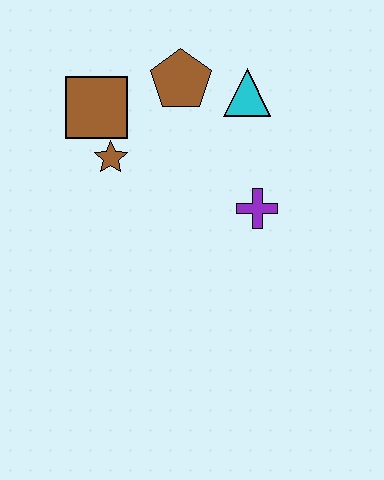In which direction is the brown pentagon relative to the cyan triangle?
The brown pentagon is to the left of the cyan triangle.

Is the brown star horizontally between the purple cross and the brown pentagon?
No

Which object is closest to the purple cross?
The cyan triangle is closest to the purple cross.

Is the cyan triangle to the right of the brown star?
Yes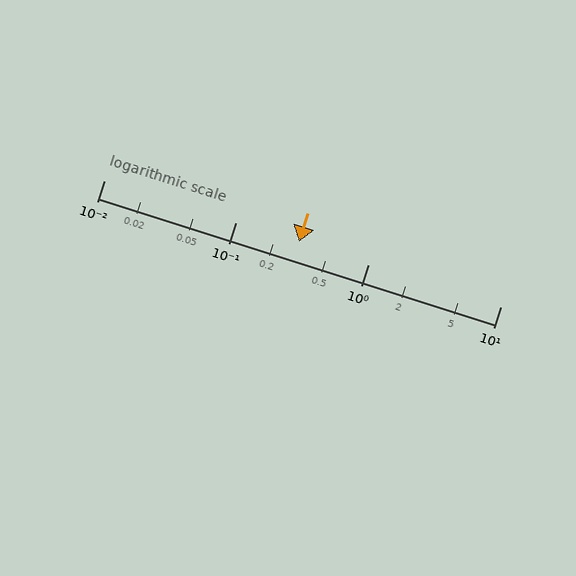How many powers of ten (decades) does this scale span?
The scale spans 3 decades, from 0.01 to 10.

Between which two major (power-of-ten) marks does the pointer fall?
The pointer is between 0.1 and 1.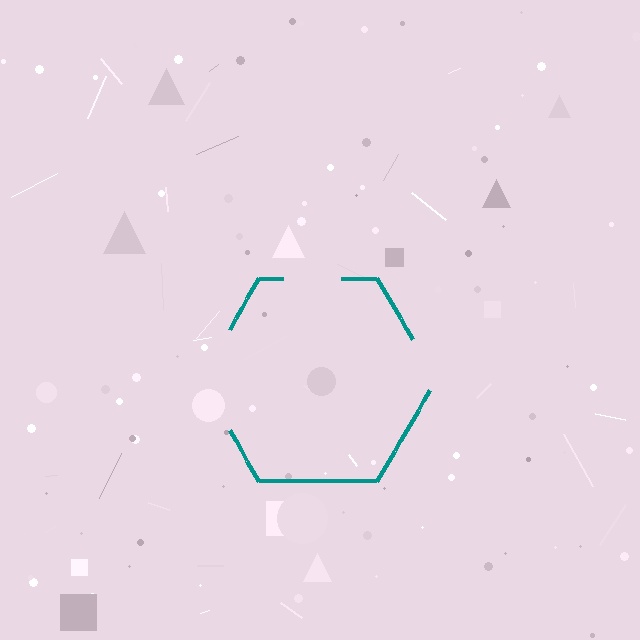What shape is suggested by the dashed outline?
The dashed outline suggests a hexagon.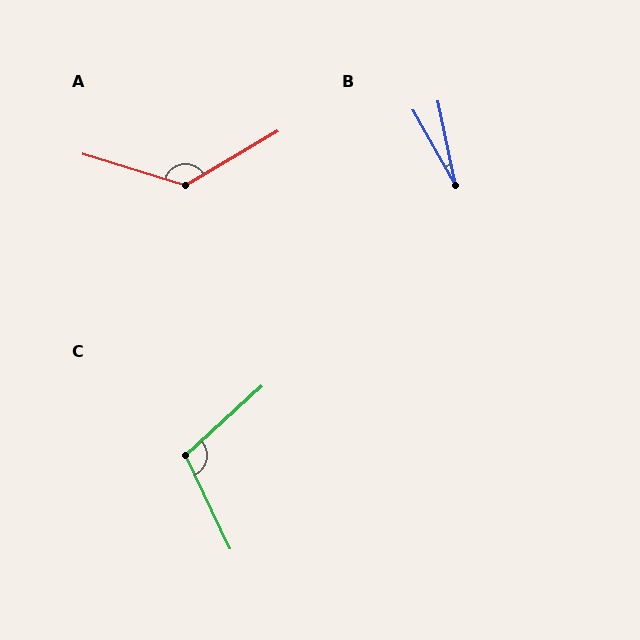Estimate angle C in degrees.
Approximately 107 degrees.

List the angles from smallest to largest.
B (18°), C (107°), A (132°).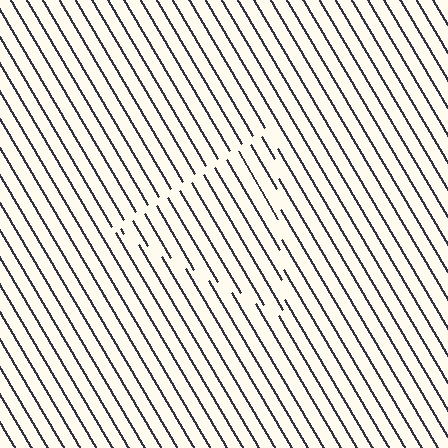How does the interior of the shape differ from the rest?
The interior of the shape contains the same grating, shifted by half a period — the contour is defined by the phase discontinuity where line-ends from the inner and outer gratings abut.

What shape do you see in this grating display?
An illusory triangle. The interior of the shape contains the same grating, shifted by half a period — the contour is defined by the phase discontinuity where line-ends from the inner and outer gratings abut.